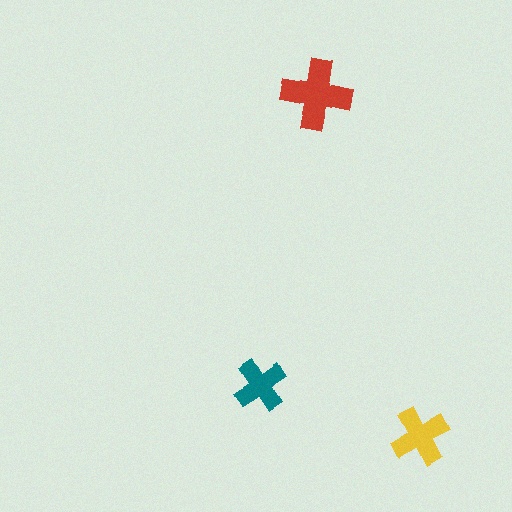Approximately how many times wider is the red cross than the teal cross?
About 1.5 times wider.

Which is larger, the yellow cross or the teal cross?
The yellow one.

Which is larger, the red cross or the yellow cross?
The red one.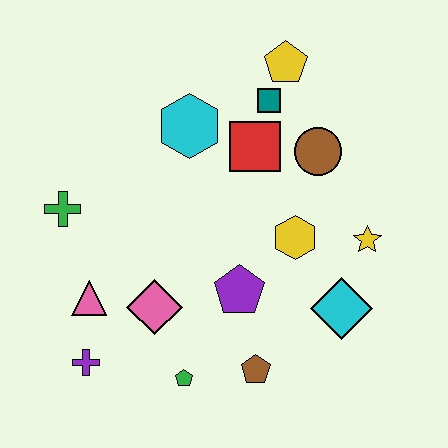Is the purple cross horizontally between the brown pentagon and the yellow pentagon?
No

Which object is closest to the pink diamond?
The pink triangle is closest to the pink diamond.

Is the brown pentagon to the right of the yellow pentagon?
No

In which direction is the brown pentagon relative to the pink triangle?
The brown pentagon is to the right of the pink triangle.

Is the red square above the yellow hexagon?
Yes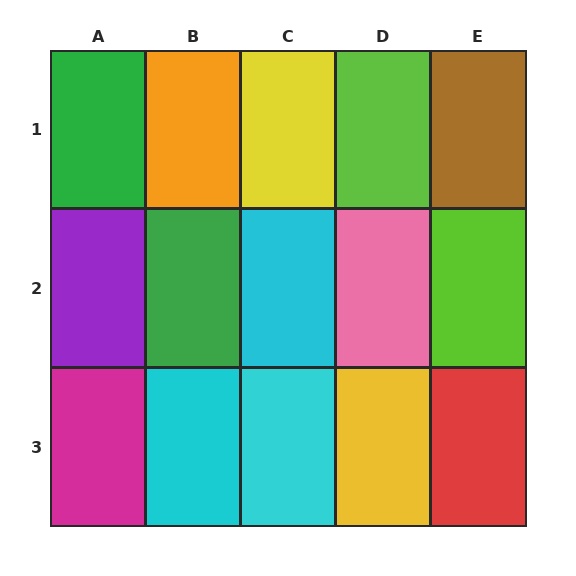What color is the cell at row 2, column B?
Green.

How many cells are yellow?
2 cells are yellow.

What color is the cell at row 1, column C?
Yellow.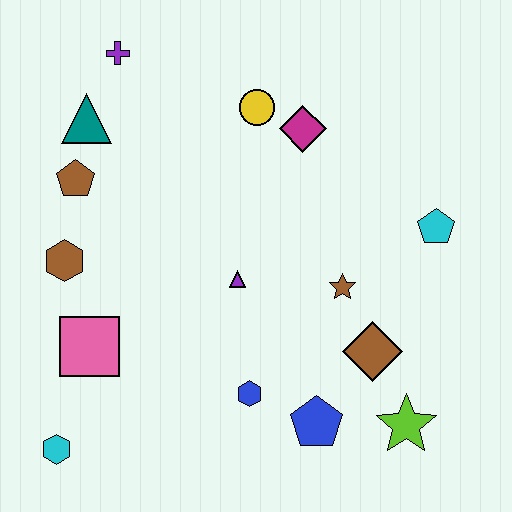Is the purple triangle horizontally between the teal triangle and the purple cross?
No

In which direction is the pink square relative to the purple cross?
The pink square is below the purple cross.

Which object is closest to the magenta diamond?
The yellow circle is closest to the magenta diamond.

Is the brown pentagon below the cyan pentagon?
No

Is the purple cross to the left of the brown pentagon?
No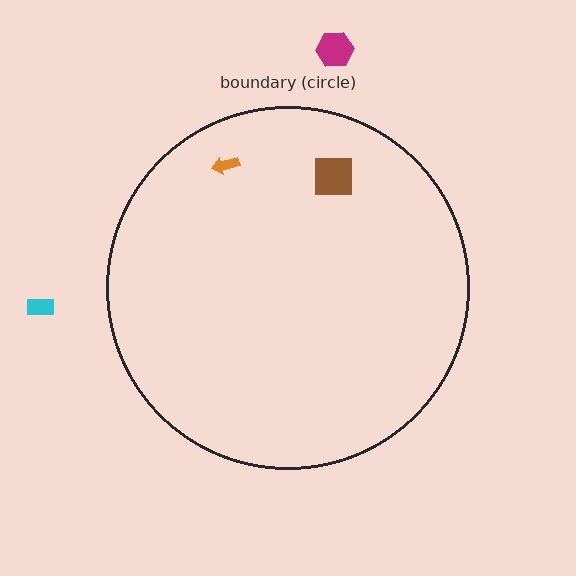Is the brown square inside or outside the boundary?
Inside.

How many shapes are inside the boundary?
2 inside, 2 outside.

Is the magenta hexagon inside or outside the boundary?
Outside.